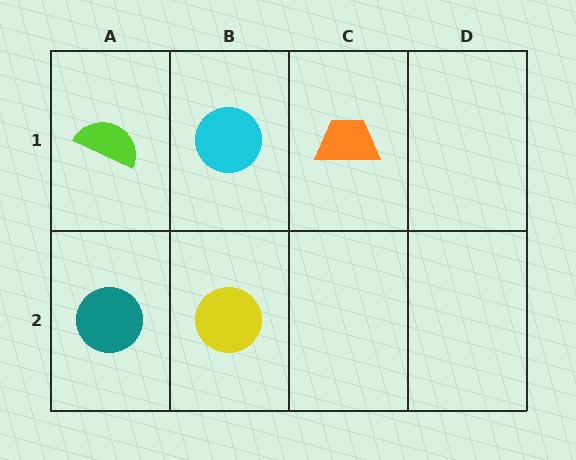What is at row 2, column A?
A teal circle.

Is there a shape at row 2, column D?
No, that cell is empty.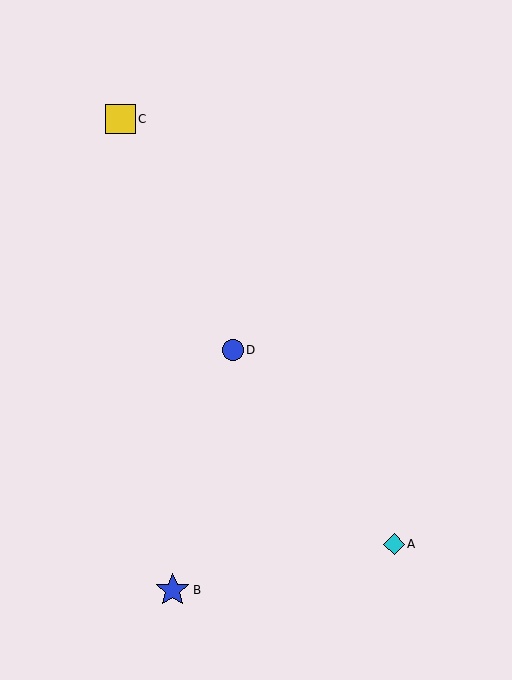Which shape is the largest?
The blue star (labeled B) is the largest.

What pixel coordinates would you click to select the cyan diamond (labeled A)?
Click at (394, 544) to select the cyan diamond A.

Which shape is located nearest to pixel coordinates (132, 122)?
The yellow square (labeled C) at (121, 119) is nearest to that location.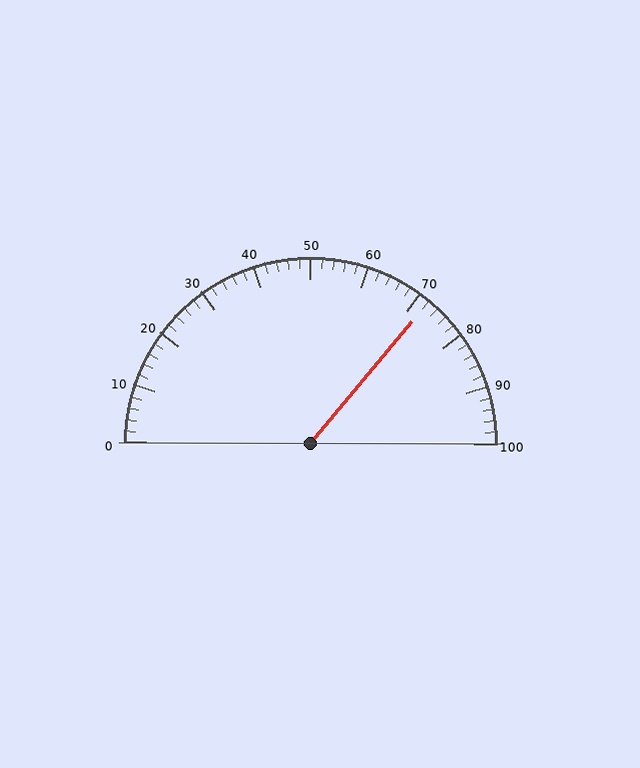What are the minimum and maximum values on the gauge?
The gauge ranges from 0 to 100.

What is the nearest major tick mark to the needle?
The nearest major tick mark is 70.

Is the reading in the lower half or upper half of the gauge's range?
The reading is in the upper half of the range (0 to 100).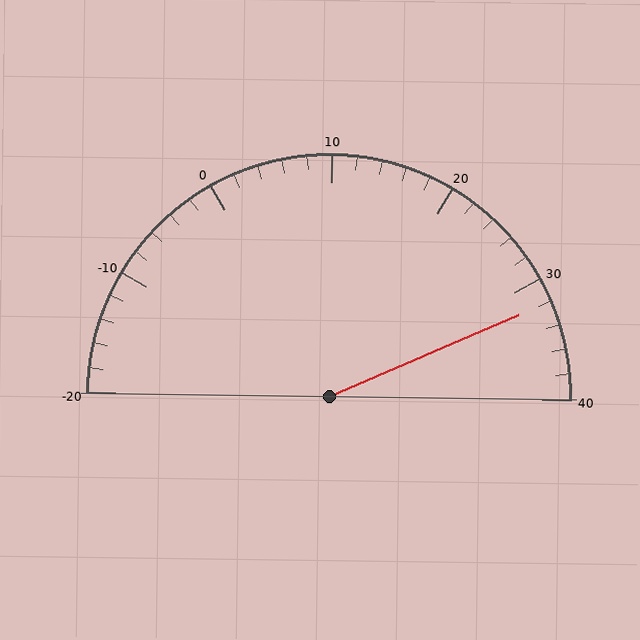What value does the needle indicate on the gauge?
The needle indicates approximately 32.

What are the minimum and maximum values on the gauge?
The gauge ranges from -20 to 40.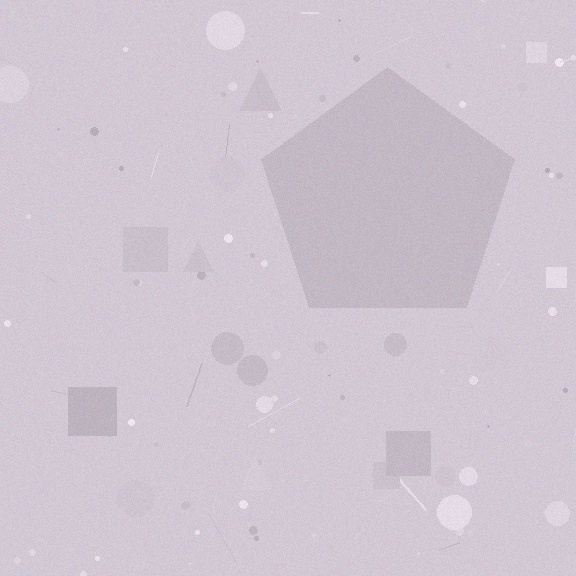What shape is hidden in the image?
A pentagon is hidden in the image.